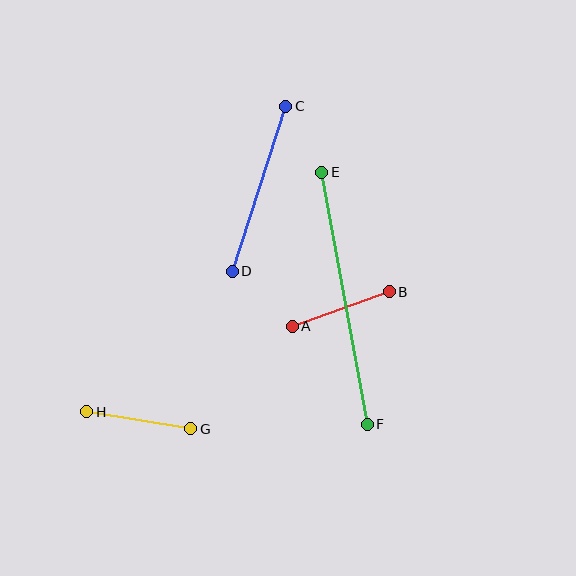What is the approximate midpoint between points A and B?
The midpoint is at approximately (341, 309) pixels.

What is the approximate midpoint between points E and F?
The midpoint is at approximately (345, 298) pixels.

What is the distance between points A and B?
The distance is approximately 103 pixels.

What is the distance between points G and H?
The distance is approximately 105 pixels.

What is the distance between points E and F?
The distance is approximately 256 pixels.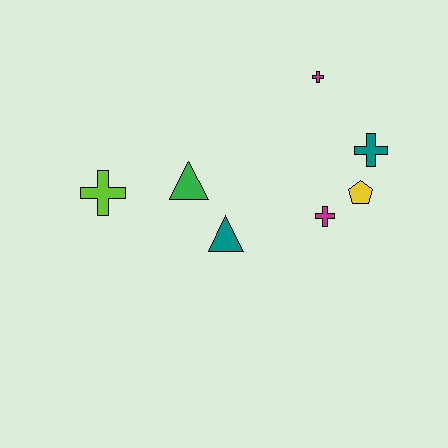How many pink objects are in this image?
There are no pink objects.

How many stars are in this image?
There are no stars.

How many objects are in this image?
There are 7 objects.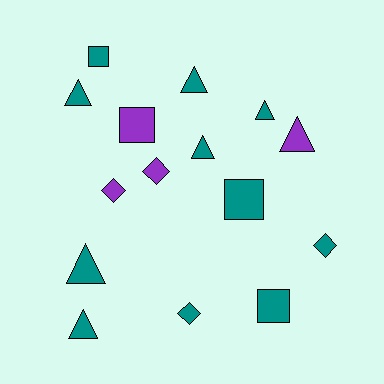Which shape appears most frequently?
Triangle, with 7 objects.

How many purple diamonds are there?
There are 2 purple diamonds.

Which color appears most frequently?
Teal, with 11 objects.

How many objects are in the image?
There are 15 objects.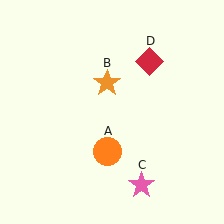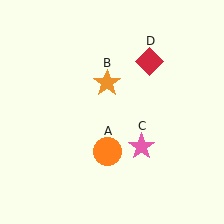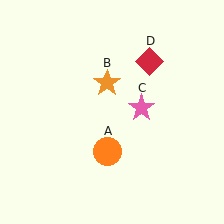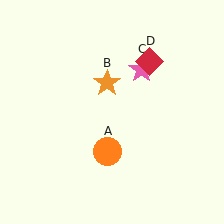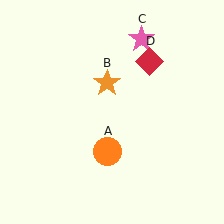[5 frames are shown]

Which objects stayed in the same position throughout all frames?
Orange circle (object A) and orange star (object B) and red diamond (object D) remained stationary.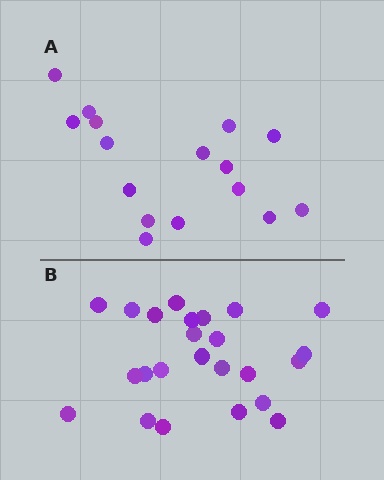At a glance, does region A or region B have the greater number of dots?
Region B (the bottom region) has more dots.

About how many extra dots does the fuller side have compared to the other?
Region B has roughly 8 or so more dots than region A.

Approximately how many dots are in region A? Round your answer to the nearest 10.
About 20 dots. (The exact count is 16, which rounds to 20.)